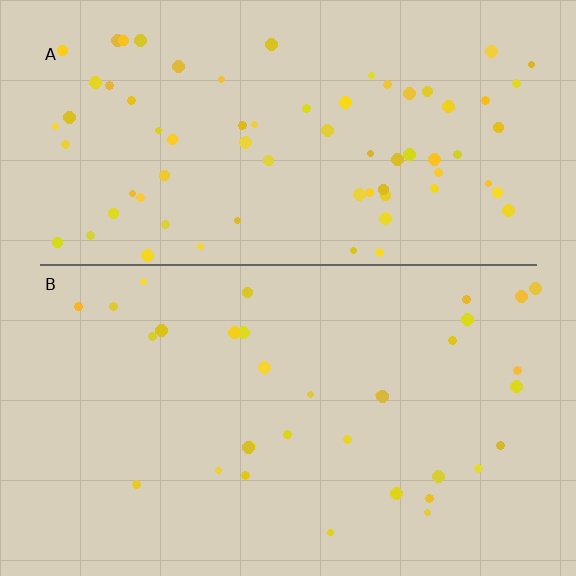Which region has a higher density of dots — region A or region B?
A (the top).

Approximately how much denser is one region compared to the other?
Approximately 2.2× — region A over region B.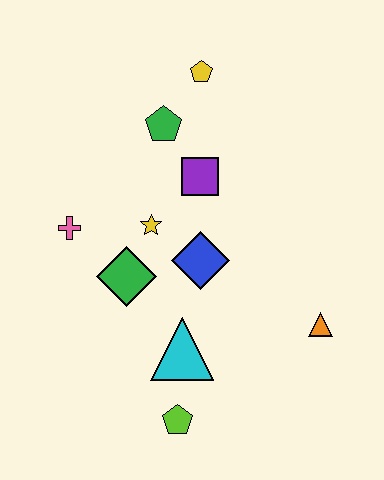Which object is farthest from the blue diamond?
The yellow pentagon is farthest from the blue diamond.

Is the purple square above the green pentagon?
No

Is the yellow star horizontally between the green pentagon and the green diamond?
Yes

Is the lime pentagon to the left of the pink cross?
No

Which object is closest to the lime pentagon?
The cyan triangle is closest to the lime pentagon.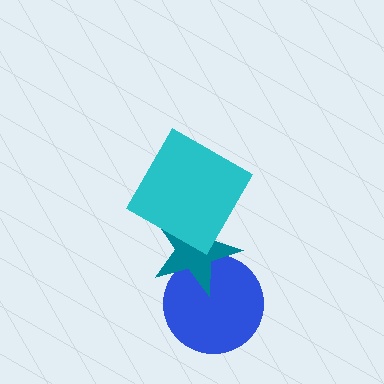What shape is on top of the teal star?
The cyan diamond is on top of the teal star.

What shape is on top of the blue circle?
The teal star is on top of the blue circle.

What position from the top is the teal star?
The teal star is 2nd from the top.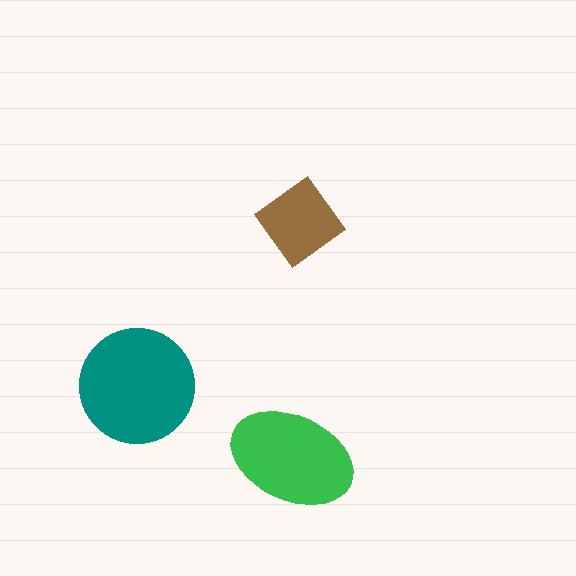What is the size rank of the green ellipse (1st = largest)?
2nd.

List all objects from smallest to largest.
The brown diamond, the green ellipse, the teal circle.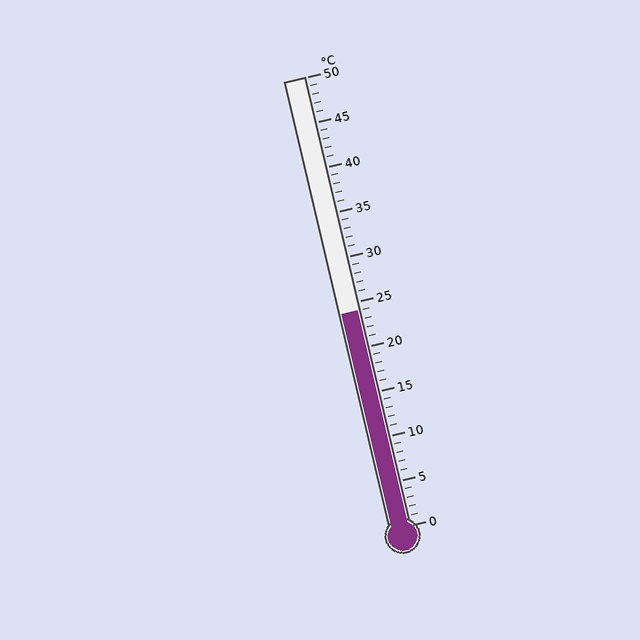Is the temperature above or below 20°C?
The temperature is above 20°C.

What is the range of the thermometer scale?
The thermometer scale ranges from 0°C to 50°C.